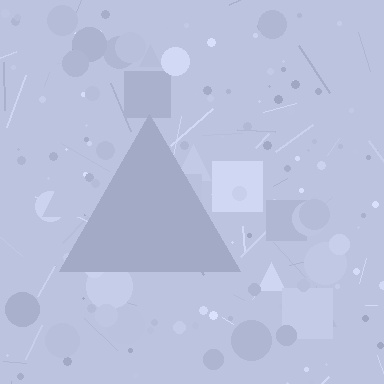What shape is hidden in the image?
A triangle is hidden in the image.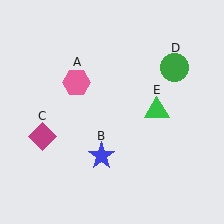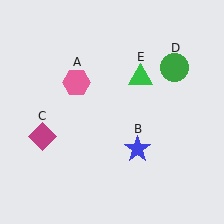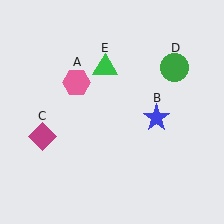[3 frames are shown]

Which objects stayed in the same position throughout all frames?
Pink hexagon (object A) and magenta diamond (object C) and green circle (object D) remained stationary.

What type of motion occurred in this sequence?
The blue star (object B), green triangle (object E) rotated counterclockwise around the center of the scene.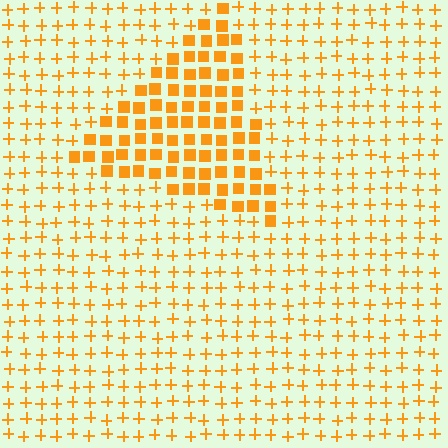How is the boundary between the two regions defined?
The boundary is defined by a change in element shape: squares inside vs. plus signs outside. All elements share the same color and spacing.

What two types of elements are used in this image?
The image uses squares inside the triangle region and plus signs outside it.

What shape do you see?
I see a triangle.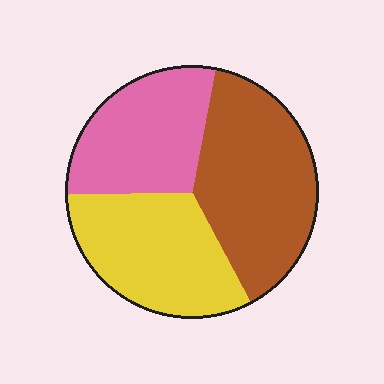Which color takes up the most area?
Brown, at roughly 40%.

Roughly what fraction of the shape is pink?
Pink covers 29% of the shape.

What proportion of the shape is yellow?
Yellow takes up between a sixth and a third of the shape.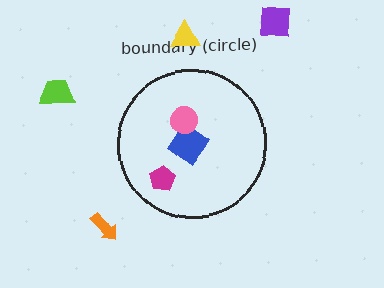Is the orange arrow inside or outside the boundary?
Outside.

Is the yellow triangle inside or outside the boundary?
Outside.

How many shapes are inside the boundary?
3 inside, 4 outside.